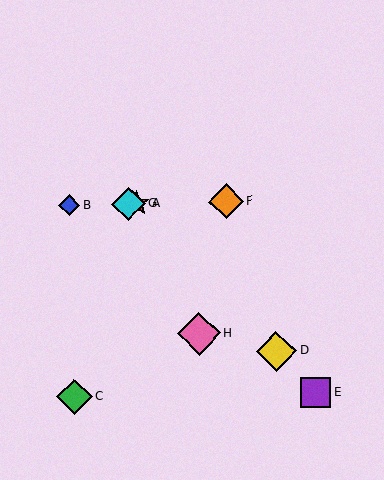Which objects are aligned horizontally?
Objects A, B, F, G are aligned horizontally.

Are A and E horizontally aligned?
No, A is at y≈203 and E is at y≈393.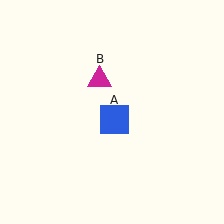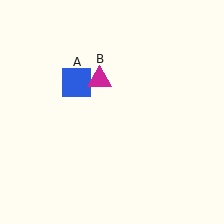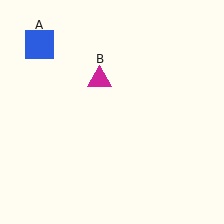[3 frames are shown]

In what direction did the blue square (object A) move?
The blue square (object A) moved up and to the left.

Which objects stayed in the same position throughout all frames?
Magenta triangle (object B) remained stationary.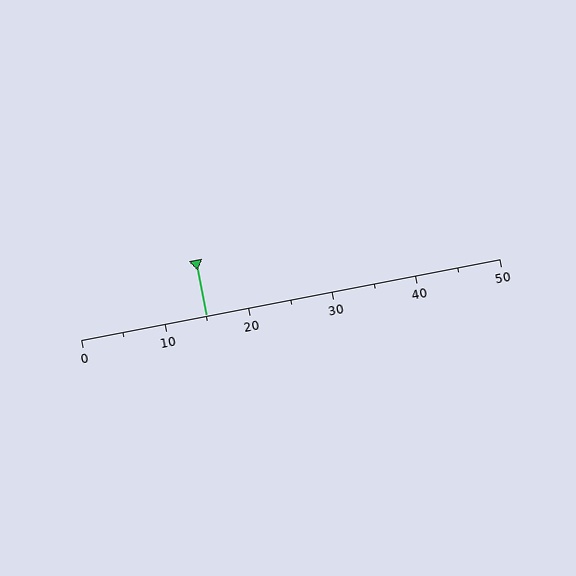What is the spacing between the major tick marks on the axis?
The major ticks are spaced 10 apart.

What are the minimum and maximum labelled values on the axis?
The axis runs from 0 to 50.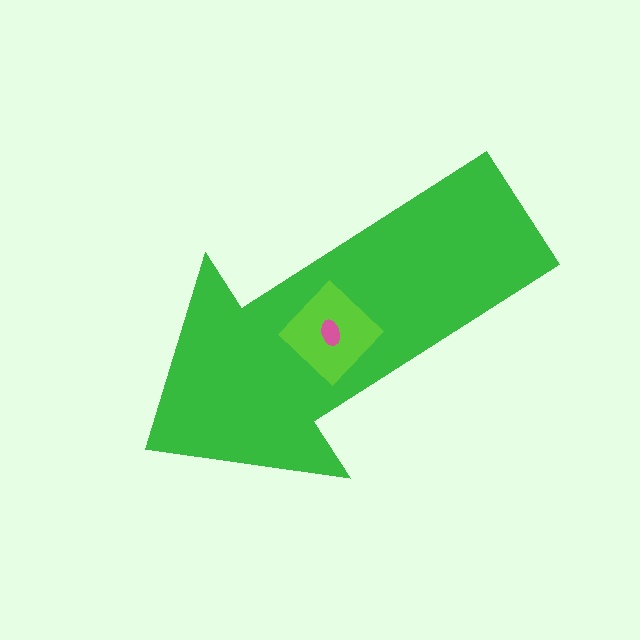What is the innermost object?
The pink ellipse.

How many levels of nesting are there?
3.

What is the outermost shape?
The green arrow.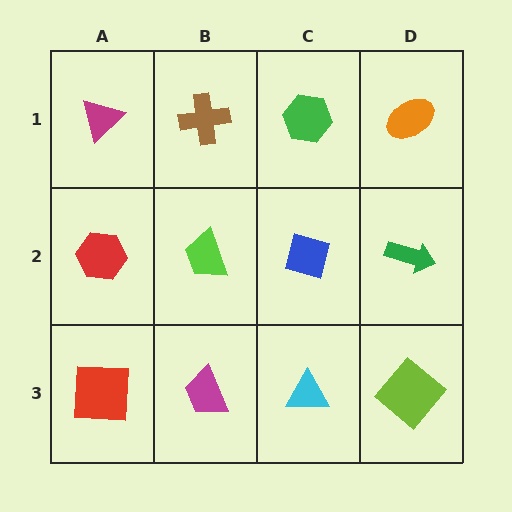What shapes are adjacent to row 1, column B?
A lime trapezoid (row 2, column B), a magenta triangle (row 1, column A), a green hexagon (row 1, column C).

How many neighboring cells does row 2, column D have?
3.